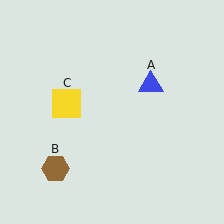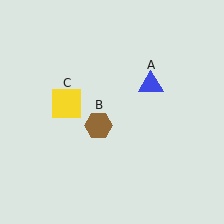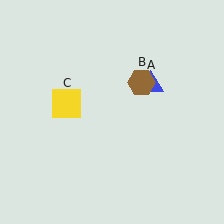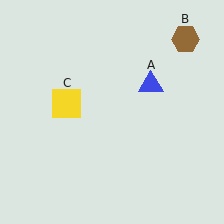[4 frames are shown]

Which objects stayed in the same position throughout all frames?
Blue triangle (object A) and yellow square (object C) remained stationary.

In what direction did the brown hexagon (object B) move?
The brown hexagon (object B) moved up and to the right.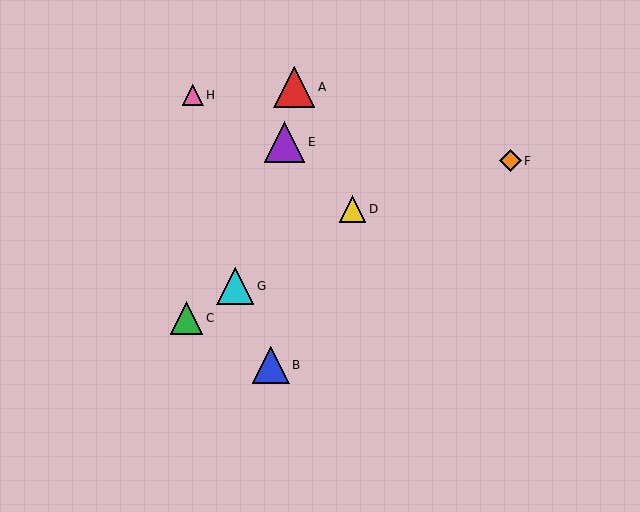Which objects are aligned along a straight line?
Objects C, D, G are aligned along a straight line.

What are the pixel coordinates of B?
Object B is at (271, 365).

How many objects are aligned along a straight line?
3 objects (C, D, G) are aligned along a straight line.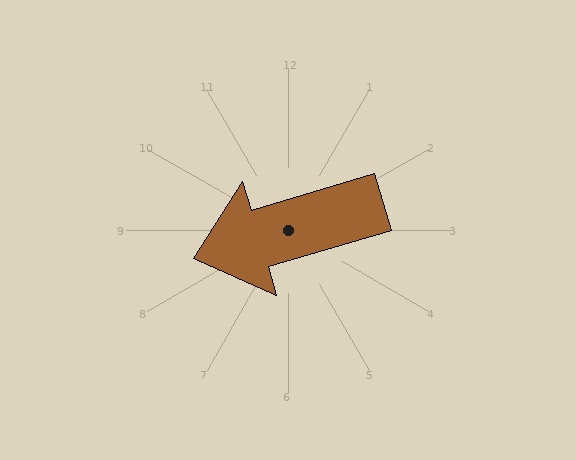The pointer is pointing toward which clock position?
Roughly 8 o'clock.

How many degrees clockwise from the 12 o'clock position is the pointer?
Approximately 253 degrees.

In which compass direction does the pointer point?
West.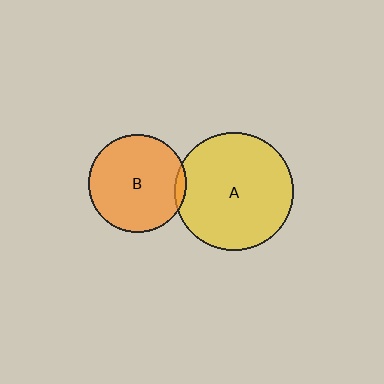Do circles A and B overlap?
Yes.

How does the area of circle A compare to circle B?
Approximately 1.5 times.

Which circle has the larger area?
Circle A (yellow).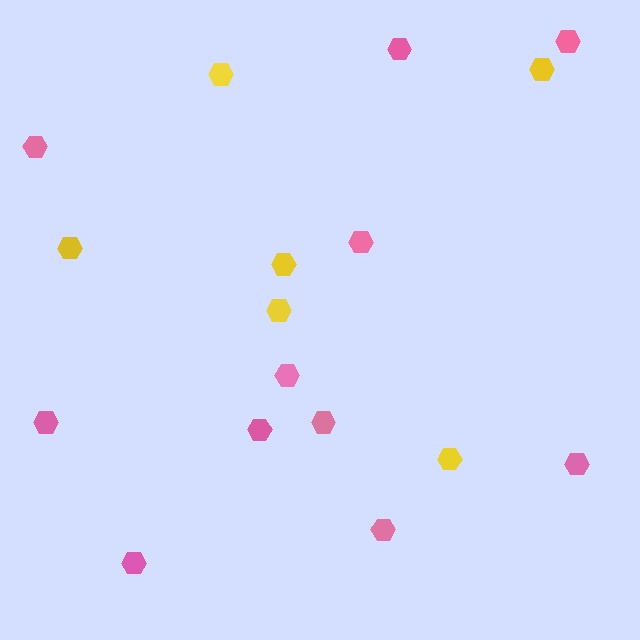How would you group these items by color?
There are 2 groups: one group of yellow hexagons (6) and one group of pink hexagons (11).